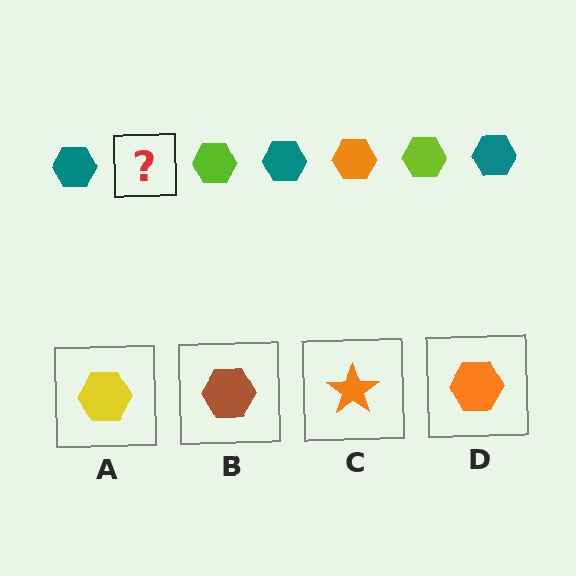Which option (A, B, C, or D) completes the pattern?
D.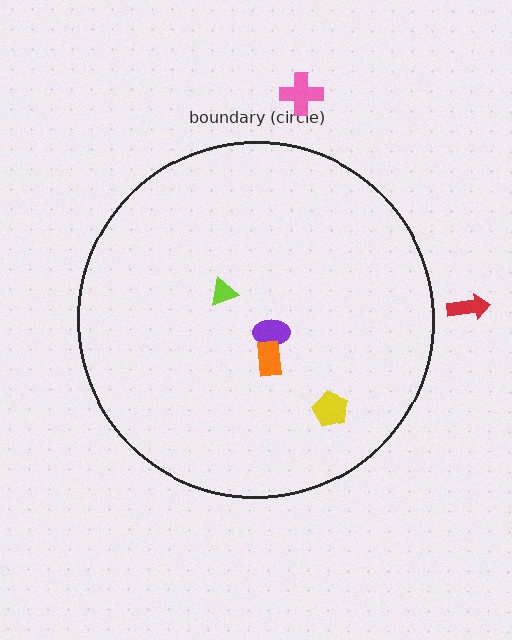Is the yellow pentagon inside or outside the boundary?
Inside.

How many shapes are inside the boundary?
4 inside, 2 outside.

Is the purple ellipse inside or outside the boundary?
Inside.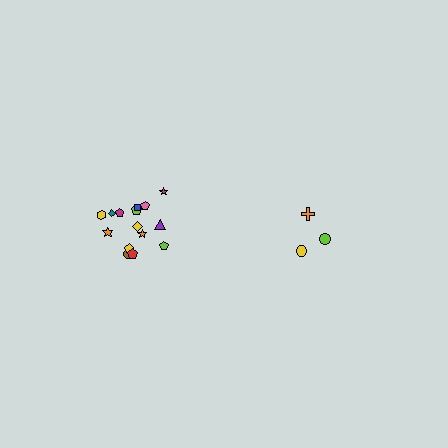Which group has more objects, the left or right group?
The left group.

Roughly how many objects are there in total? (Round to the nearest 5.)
Roughly 20 objects in total.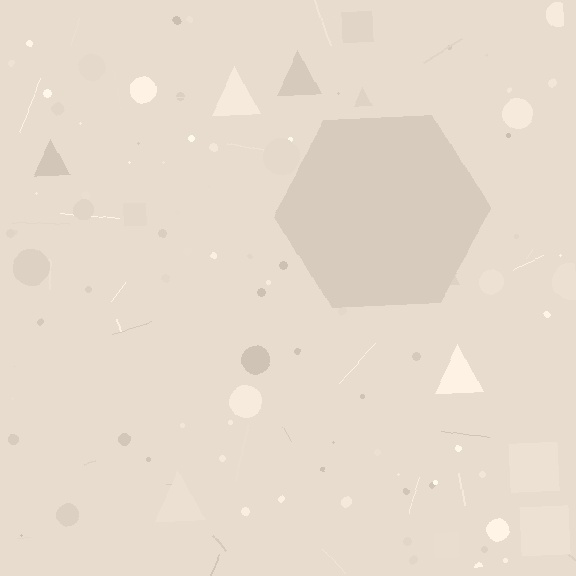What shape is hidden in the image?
A hexagon is hidden in the image.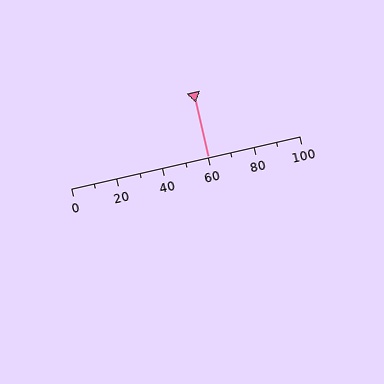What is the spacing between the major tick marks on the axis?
The major ticks are spaced 20 apart.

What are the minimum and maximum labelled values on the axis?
The axis runs from 0 to 100.